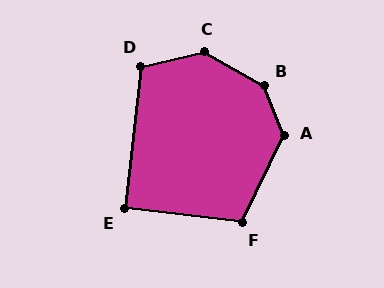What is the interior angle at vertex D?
Approximately 109 degrees (obtuse).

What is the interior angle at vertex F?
Approximately 109 degrees (obtuse).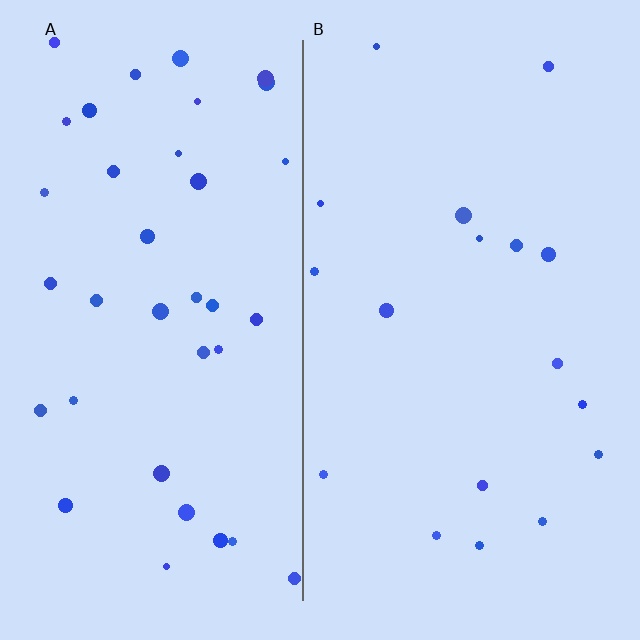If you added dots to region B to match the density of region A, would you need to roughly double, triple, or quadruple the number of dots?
Approximately double.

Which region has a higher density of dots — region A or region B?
A (the left).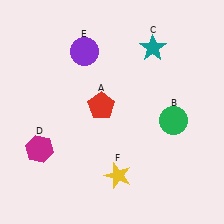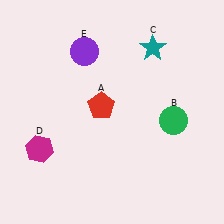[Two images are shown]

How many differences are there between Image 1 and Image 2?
There is 1 difference between the two images.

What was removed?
The yellow star (F) was removed in Image 2.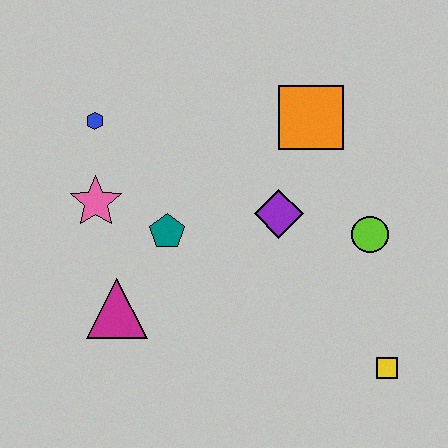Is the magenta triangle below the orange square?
Yes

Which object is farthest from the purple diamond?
The blue hexagon is farthest from the purple diamond.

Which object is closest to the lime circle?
The purple diamond is closest to the lime circle.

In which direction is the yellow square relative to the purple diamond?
The yellow square is below the purple diamond.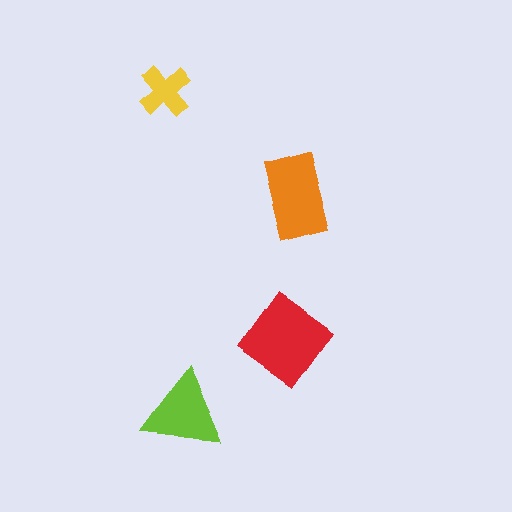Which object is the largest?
The red diamond.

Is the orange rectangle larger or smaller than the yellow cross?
Larger.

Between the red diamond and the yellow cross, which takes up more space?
The red diamond.